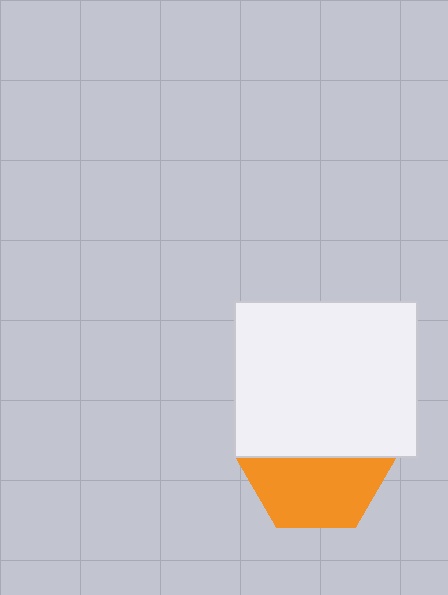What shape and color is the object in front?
The object in front is a white rectangle.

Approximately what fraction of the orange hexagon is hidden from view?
Roughly 49% of the orange hexagon is hidden behind the white rectangle.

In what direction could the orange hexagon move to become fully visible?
The orange hexagon could move down. That would shift it out from behind the white rectangle entirely.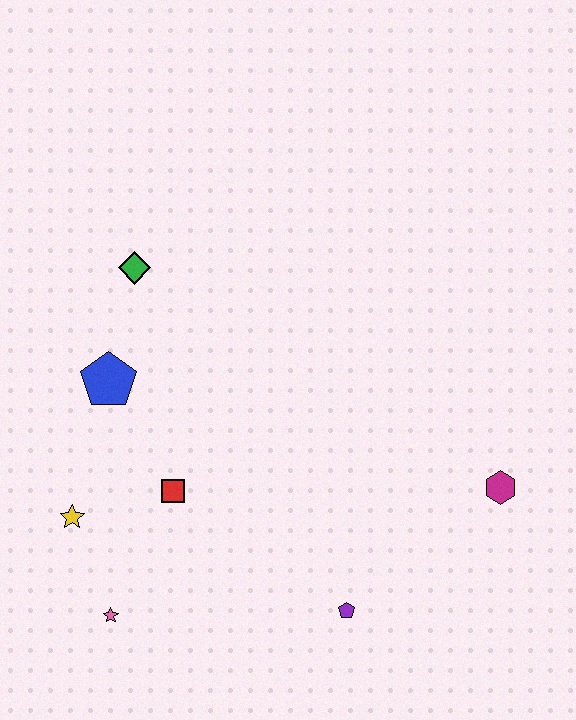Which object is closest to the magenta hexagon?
The purple pentagon is closest to the magenta hexagon.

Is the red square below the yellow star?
No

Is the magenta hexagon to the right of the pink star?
Yes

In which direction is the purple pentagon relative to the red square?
The purple pentagon is to the right of the red square.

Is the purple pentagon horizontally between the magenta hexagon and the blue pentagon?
Yes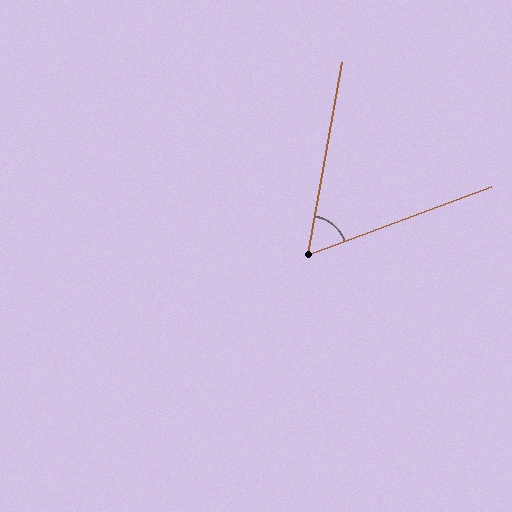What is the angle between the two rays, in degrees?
Approximately 60 degrees.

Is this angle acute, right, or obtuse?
It is acute.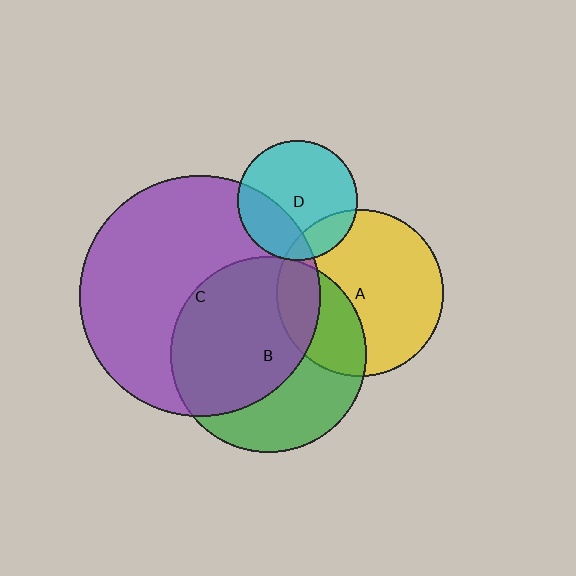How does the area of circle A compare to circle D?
Approximately 1.9 times.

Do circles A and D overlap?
Yes.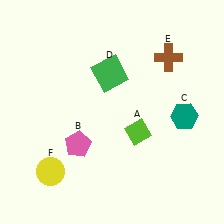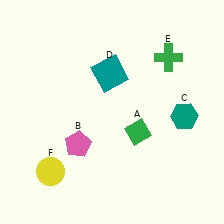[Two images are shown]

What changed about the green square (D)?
In Image 1, D is green. In Image 2, it changed to teal.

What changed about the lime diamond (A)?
In Image 1, A is lime. In Image 2, it changed to green.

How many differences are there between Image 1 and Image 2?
There are 3 differences between the two images.